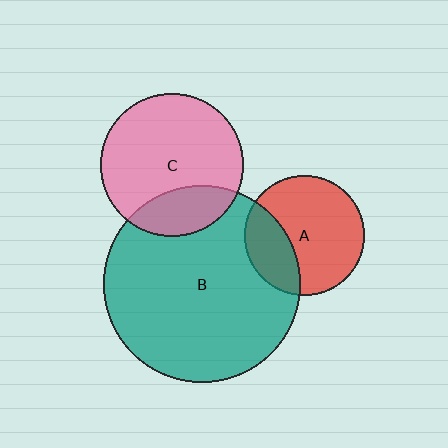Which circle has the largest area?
Circle B (teal).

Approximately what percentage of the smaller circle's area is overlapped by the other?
Approximately 25%.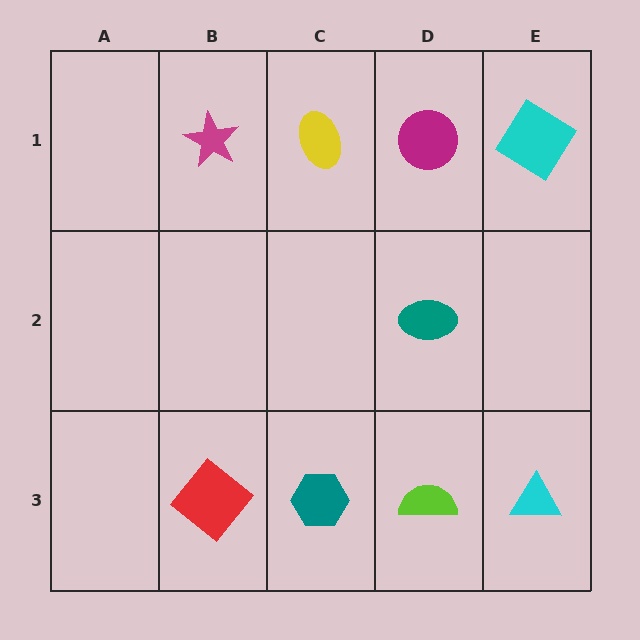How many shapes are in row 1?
4 shapes.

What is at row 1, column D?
A magenta circle.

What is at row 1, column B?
A magenta star.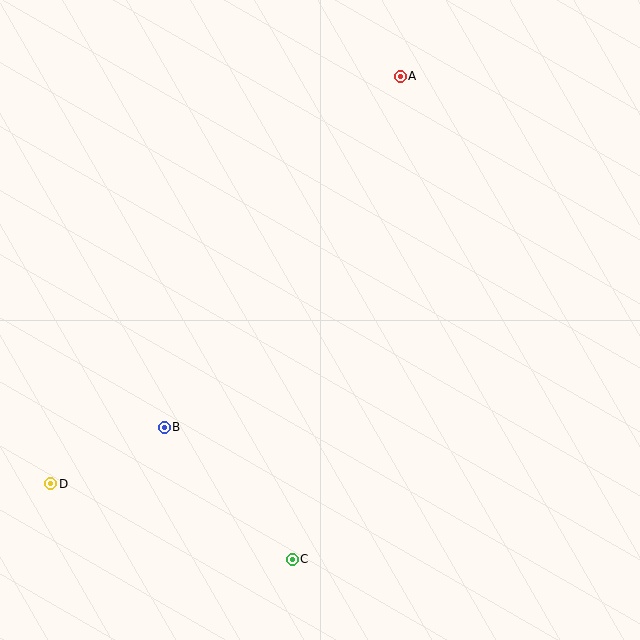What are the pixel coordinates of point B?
Point B is at (164, 427).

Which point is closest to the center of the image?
Point B at (164, 427) is closest to the center.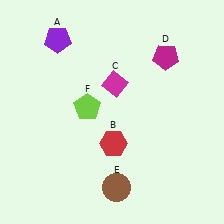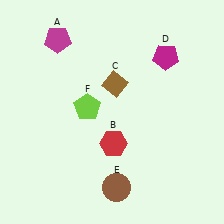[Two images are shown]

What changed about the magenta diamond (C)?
In Image 1, C is magenta. In Image 2, it changed to brown.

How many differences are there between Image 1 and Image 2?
There are 2 differences between the two images.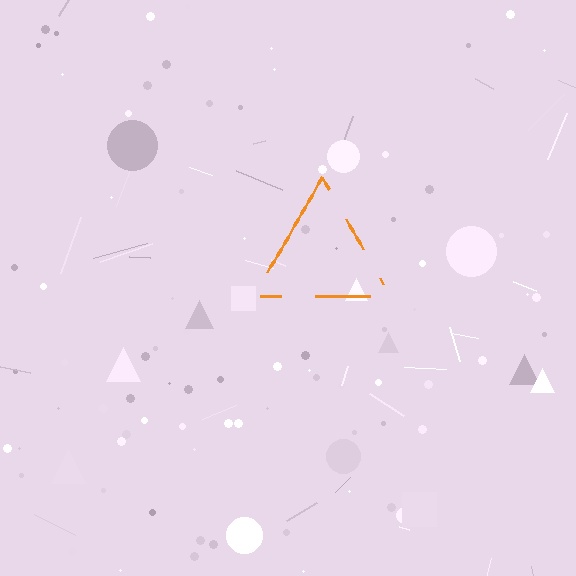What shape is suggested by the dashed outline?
The dashed outline suggests a triangle.